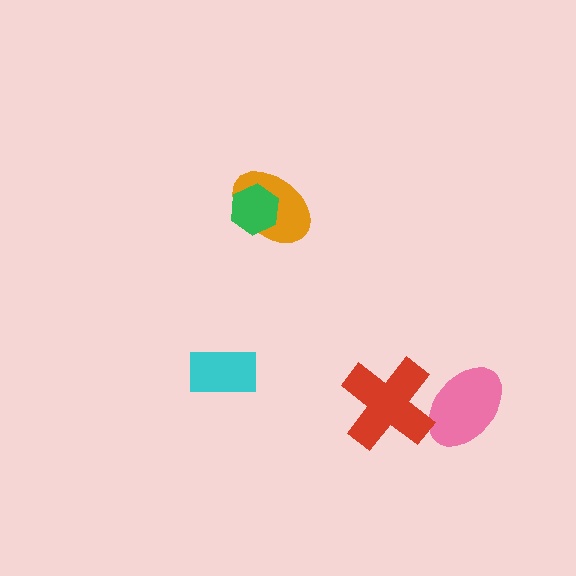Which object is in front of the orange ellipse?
The green hexagon is in front of the orange ellipse.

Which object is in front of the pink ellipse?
The red cross is in front of the pink ellipse.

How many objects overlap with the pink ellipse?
1 object overlaps with the pink ellipse.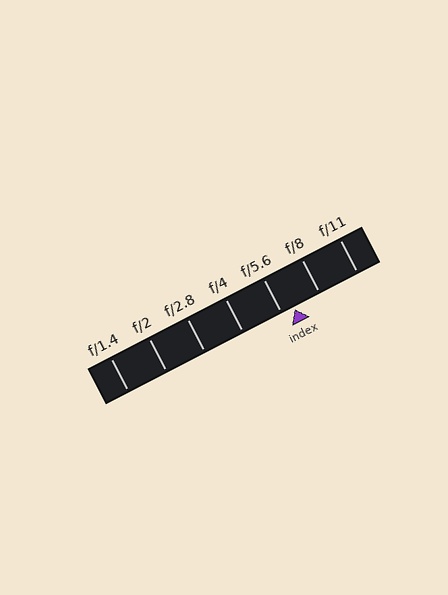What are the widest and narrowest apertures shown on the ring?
The widest aperture shown is f/1.4 and the narrowest is f/11.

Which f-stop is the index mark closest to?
The index mark is closest to f/5.6.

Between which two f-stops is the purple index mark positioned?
The index mark is between f/5.6 and f/8.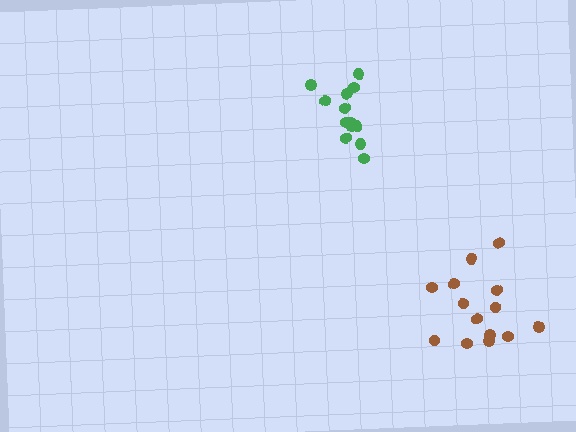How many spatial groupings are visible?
There are 2 spatial groupings.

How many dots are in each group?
Group 1: 14 dots, Group 2: 13 dots (27 total).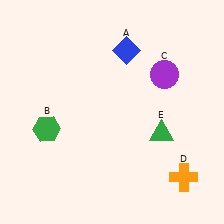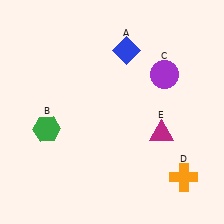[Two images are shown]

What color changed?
The triangle (E) changed from green in Image 1 to magenta in Image 2.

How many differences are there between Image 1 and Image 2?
There is 1 difference between the two images.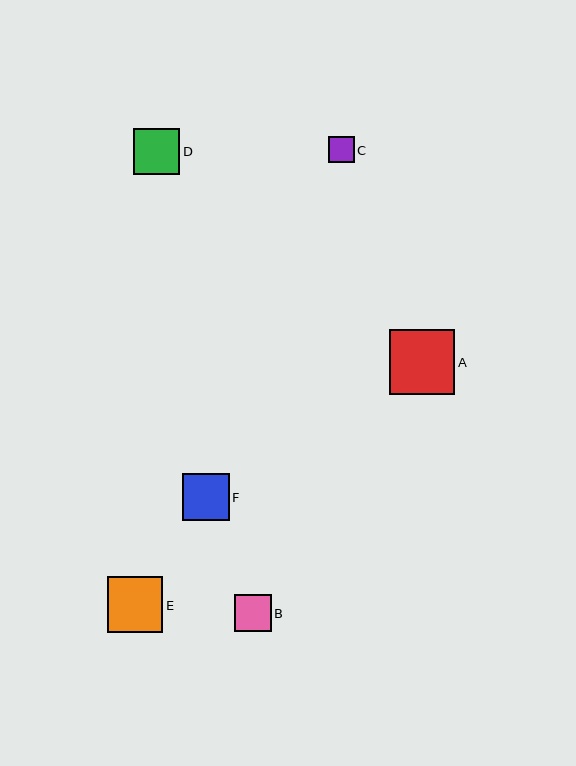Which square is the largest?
Square A is the largest with a size of approximately 65 pixels.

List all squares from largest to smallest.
From largest to smallest: A, E, F, D, B, C.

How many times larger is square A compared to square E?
Square A is approximately 1.2 times the size of square E.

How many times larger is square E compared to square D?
Square E is approximately 1.2 times the size of square D.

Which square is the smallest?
Square C is the smallest with a size of approximately 26 pixels.